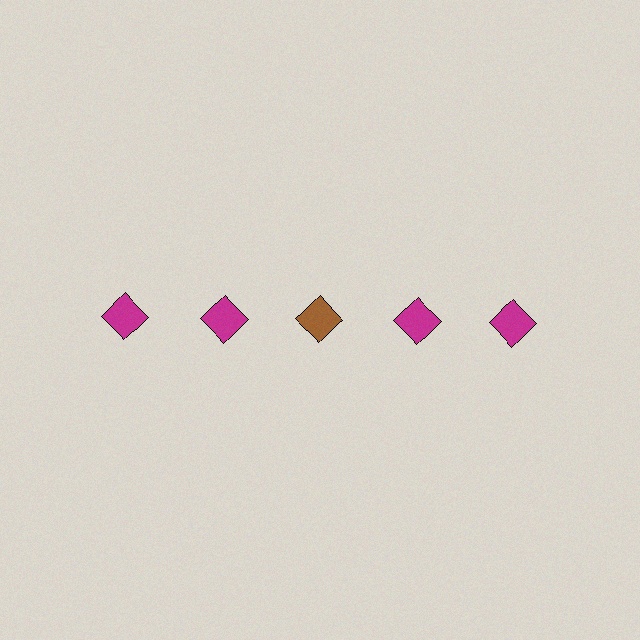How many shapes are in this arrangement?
There are 5 shapes arranged in a grid pattern.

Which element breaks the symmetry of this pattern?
The brown diamond in the top row, center column breaks the symmetry. All other shapes are magenta diamonds.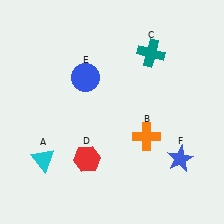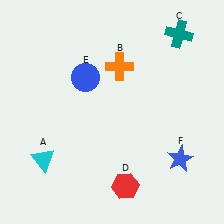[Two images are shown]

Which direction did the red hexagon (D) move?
The red hexagon (D) moved right.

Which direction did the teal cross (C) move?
The teal cross (C) moved right.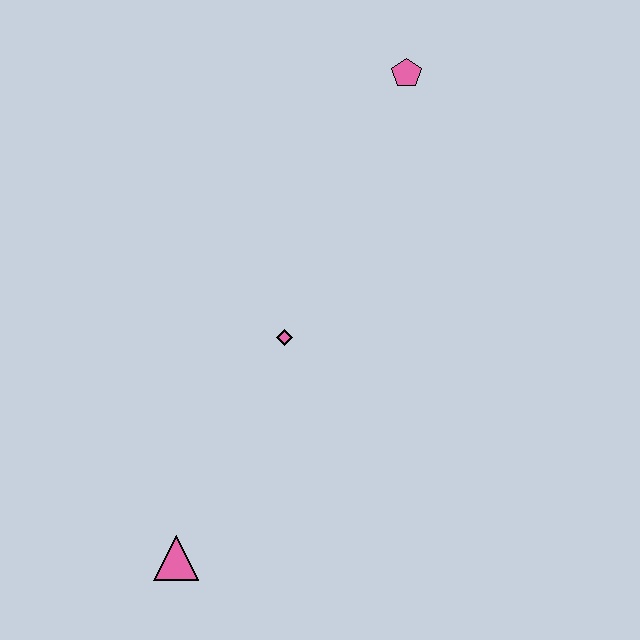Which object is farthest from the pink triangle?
The pink pentagon is farthest from the pink triangle.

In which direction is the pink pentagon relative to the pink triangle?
The pink pentagon is above the pink triangle.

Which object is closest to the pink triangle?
The pink diamond is closest to the pink triangle.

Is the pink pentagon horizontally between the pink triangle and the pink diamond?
No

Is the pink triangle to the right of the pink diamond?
No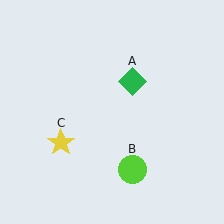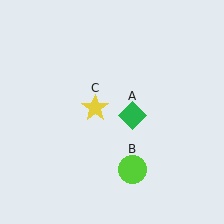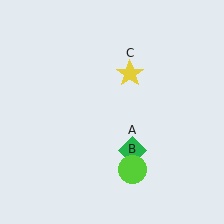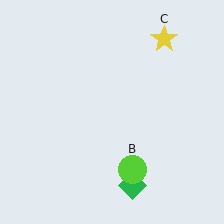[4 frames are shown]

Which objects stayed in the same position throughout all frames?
Lime circle (object B) remained stationary.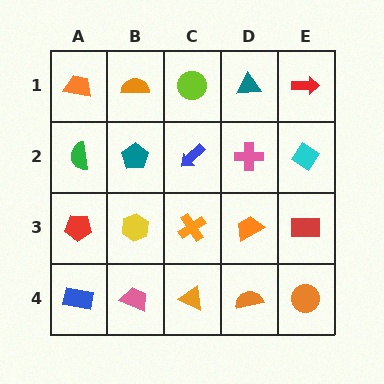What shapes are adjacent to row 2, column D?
A teal triangle (row 1, column D), an orange trapezoid (row 3, column D), a blue arrow (row 2, column C), a cyan diamond (row 2, column E).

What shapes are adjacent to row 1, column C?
A blue arrow (row 2, column C), an orange semicircle (row 1, column B), a teal triangle (row 1, column D).